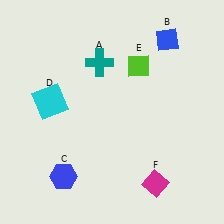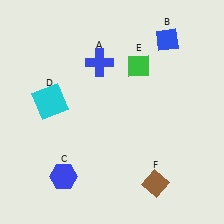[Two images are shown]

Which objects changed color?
A changed from teal to blue. E changed from lime to green. F changed from magenta to brown.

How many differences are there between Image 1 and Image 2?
There are 3 differences between the two images.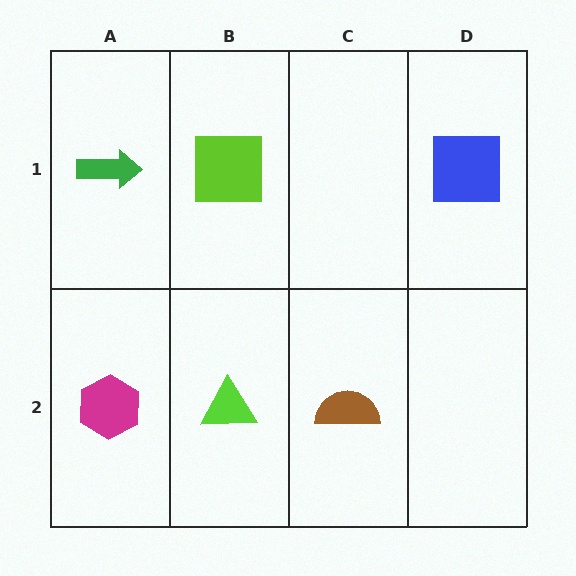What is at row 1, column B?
A lime square.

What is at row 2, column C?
A brown semicircle.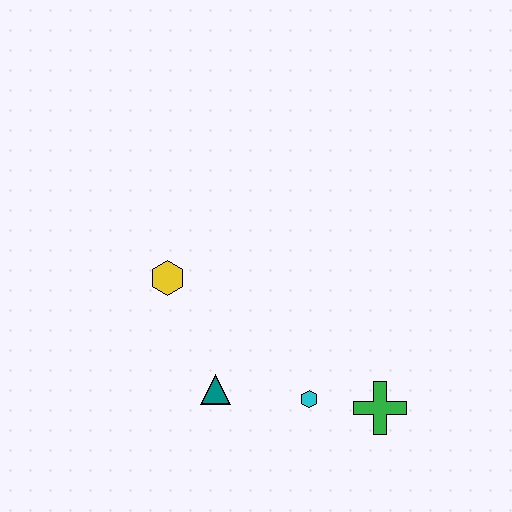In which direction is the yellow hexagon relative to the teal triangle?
The yellow hexagon is above the teal triangle.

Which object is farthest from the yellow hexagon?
The green cross is farthest from the yellow hexagon.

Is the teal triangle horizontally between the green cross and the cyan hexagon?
No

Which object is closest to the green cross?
The cyan hexagon is closest to the green cross.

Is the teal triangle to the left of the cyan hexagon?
Yes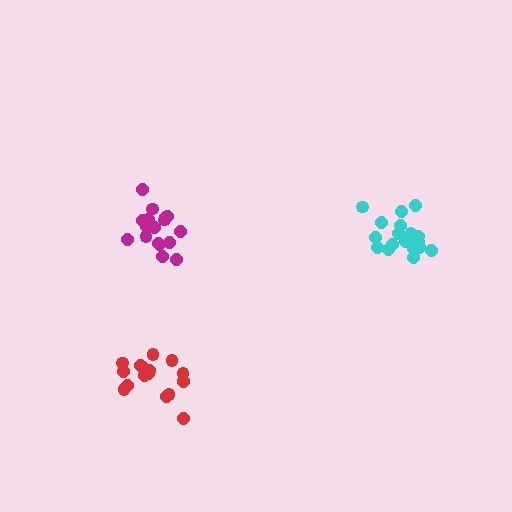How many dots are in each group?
Group 1: 18 dots, Group 2: 16 dots, Group 3: 17 dots (51 total).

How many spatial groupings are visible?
There are 3 spatial groupings.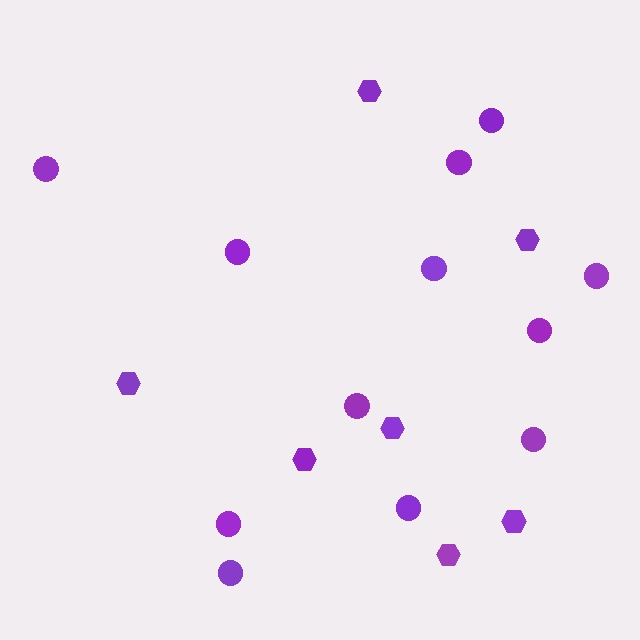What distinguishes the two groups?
There are 2 groups: one group of circles (12) and one group of hexagons (7).